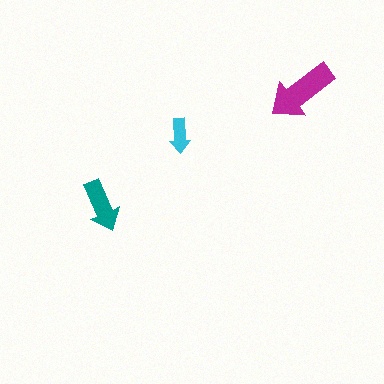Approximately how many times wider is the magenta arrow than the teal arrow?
About 1.5 times wider.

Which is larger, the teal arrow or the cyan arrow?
The teal one.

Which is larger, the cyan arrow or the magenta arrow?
The magenta one.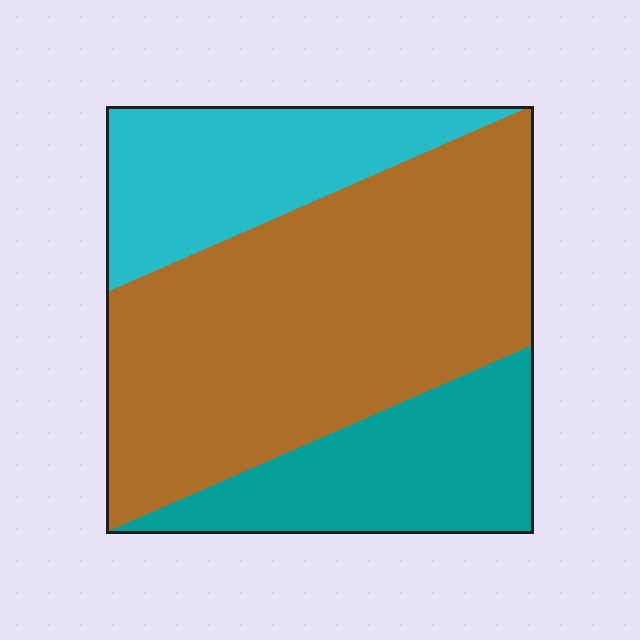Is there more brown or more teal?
Brown.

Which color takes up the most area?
Brown, at roughly 55%.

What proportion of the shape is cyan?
Cyan takes up about one fifth (1/5) of the shape.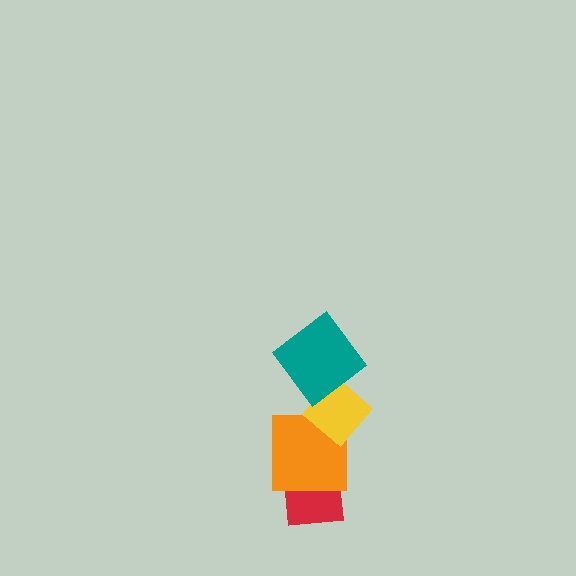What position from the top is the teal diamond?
The teal diamond is 1st from the top.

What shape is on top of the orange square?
The yellow diamond is on top of the orange square.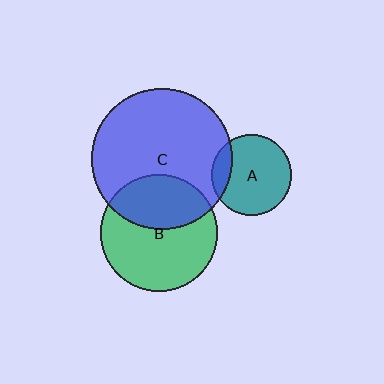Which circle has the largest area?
Circle C (blue).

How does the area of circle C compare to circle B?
Approximately 1.4 times.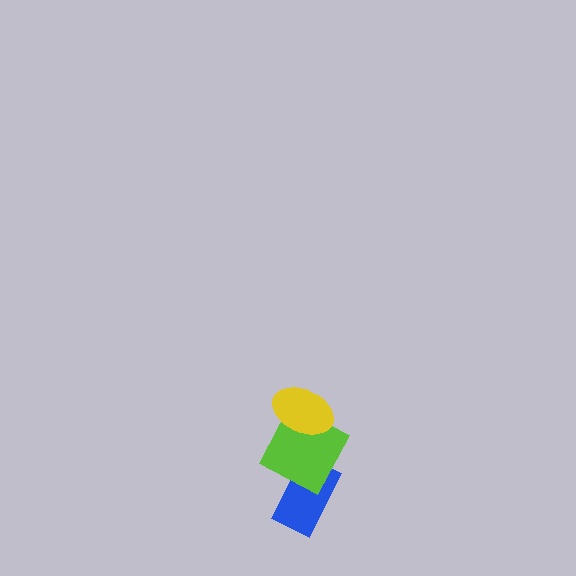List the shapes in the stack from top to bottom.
From top to bottom: the yellow ellipse, the lime square, the blue rectangle.